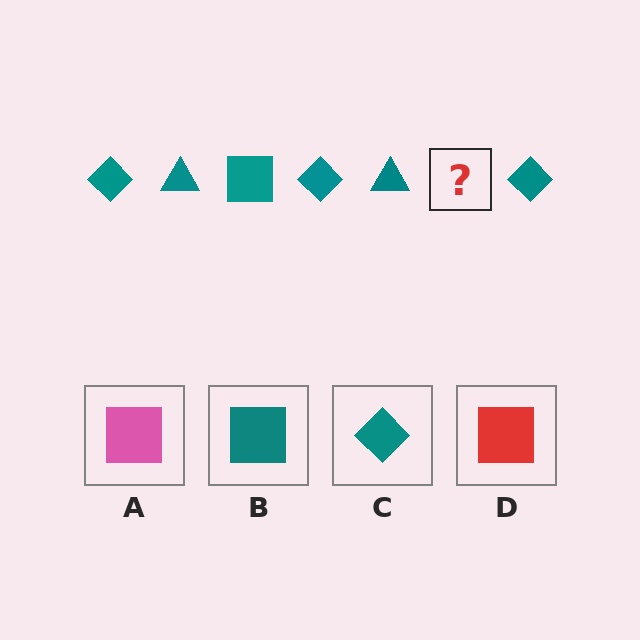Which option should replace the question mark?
Option B.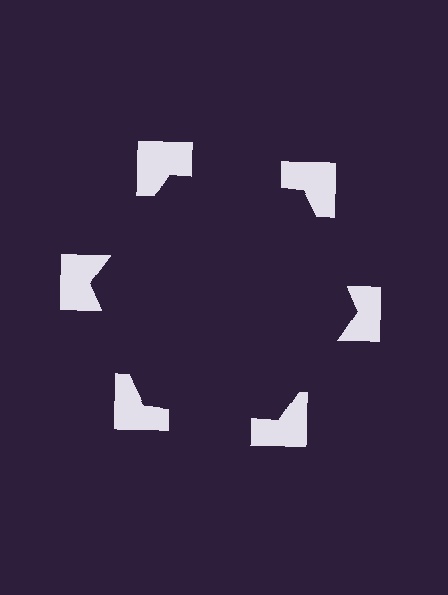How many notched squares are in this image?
There are 6 — one at each vertex of the illusory hexagon.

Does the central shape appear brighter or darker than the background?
It typically appears slightly darker than the background, even though no actual brightness change is drawn.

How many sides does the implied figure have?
6 sides.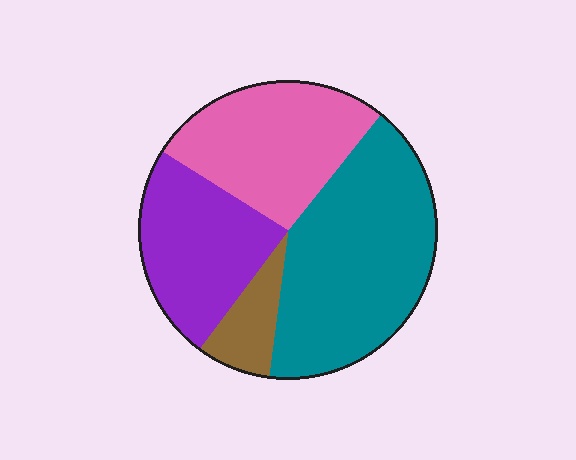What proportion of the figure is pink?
Pink takes up about one quarter (1/4) of the figure.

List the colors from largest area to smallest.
From largest to smallest: teal, pink, purple, brown.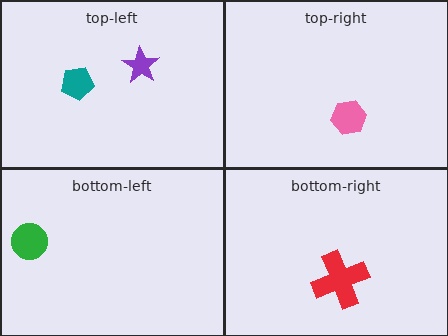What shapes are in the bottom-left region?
The green circle.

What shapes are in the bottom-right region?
The red cross.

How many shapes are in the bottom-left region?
1.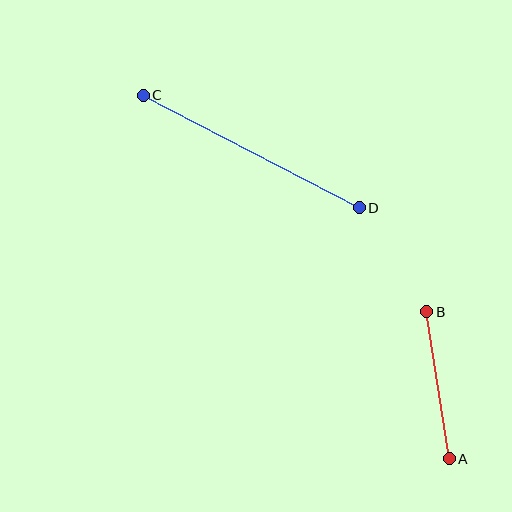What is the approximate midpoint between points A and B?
The midpoint is at approximately (438, 385) pixels.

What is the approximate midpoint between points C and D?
The midpoint is at approximately (251, 152) pixels.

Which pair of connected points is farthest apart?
Points C and D are farthest apart.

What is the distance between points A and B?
The distance is approximately 149 pixels.